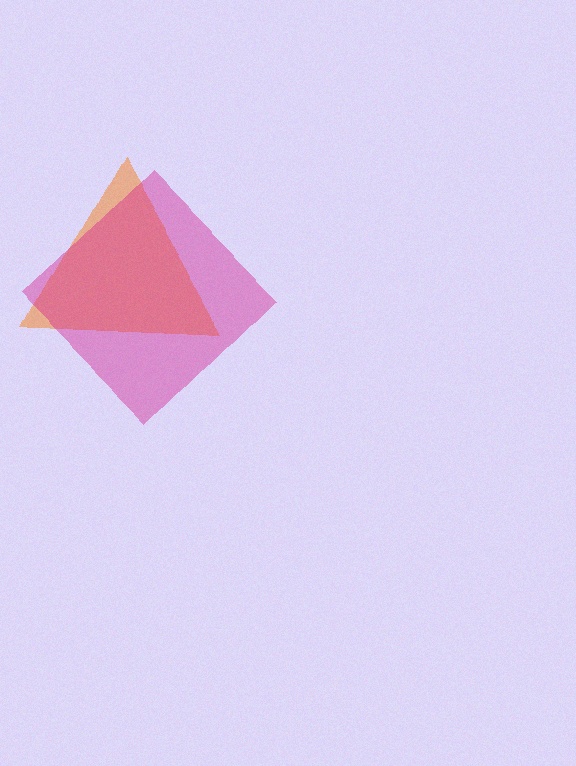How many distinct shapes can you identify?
There are 2 distinct shapes: an orange triangle, a magenta diamond.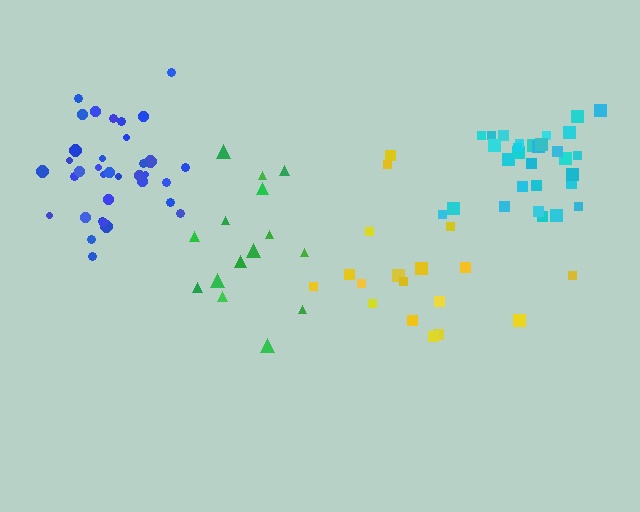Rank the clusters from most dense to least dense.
cyan, blue, green, yellow.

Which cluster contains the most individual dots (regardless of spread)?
Blue (35).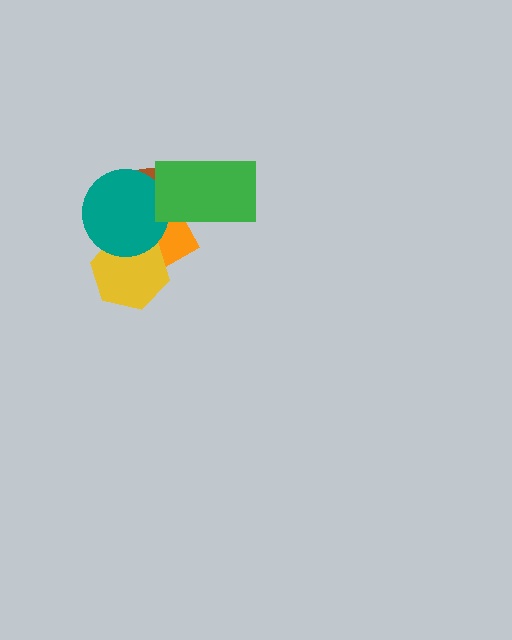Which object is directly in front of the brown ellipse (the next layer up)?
The teal circle is directly in front of the brown ellipse.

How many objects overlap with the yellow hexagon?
2 objects overlap with the yellow hexagon.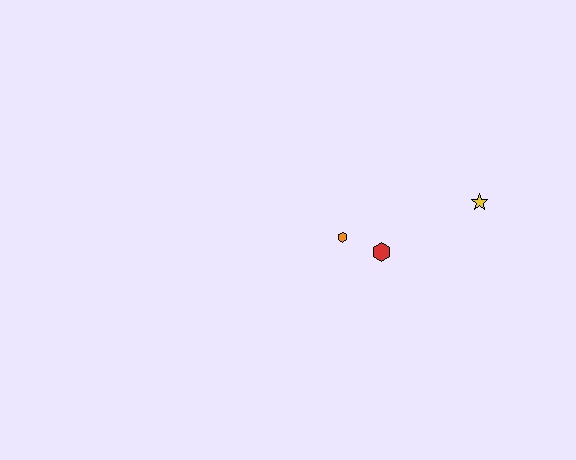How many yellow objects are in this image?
There is 1 yellow object.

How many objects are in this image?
There are 3 objects.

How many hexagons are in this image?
There are 2 hexagons.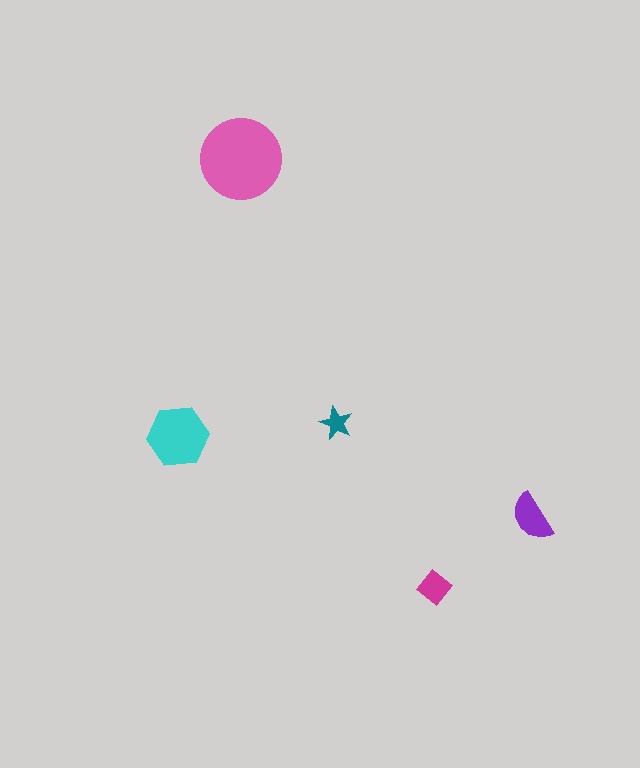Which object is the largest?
The pink circle.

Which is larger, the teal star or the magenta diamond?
The magenta diamond.